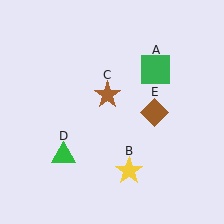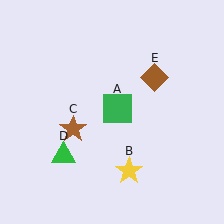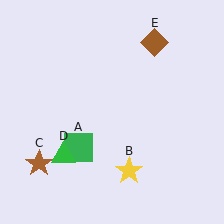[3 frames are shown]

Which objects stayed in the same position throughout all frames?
Yellow star (object B) and green triangle (object D) remained stationary.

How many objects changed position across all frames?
3 objects changed position: green square (object A), brown star (object C), brown diamond (object E).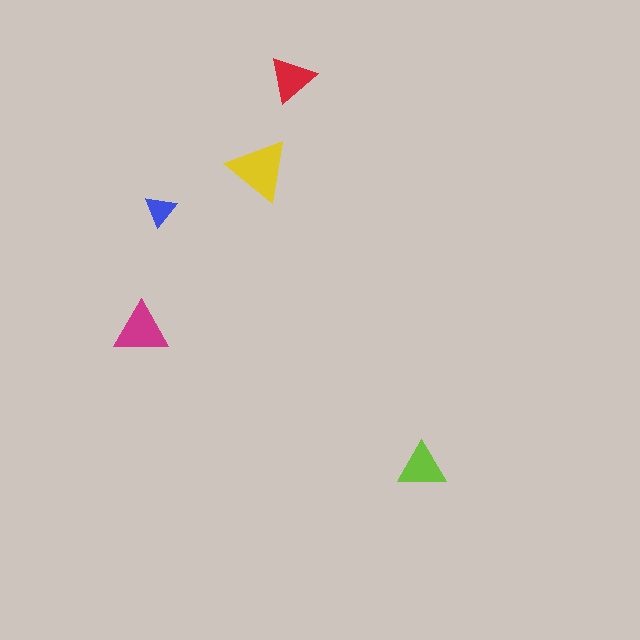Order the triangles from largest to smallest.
the yellow one, the magenta one, the lime one, the red one, the blue one.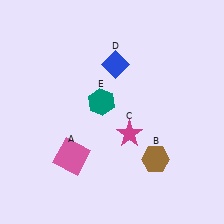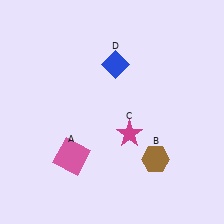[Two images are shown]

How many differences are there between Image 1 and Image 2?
There is 1 difference between the two images.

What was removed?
The teal hexagon (E) was removed in Image 2.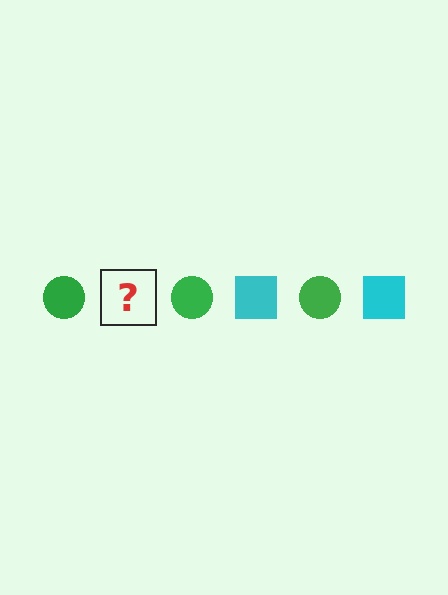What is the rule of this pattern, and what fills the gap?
The rule is that the pattern alternates between green circle and cyan square. The gap should be filled with a cyan square.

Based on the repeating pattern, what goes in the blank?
The blank should be a cyan square.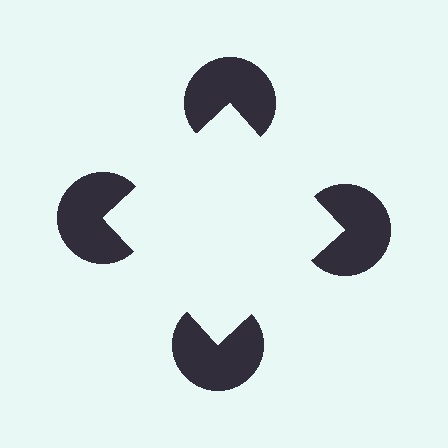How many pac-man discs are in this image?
There are 4 — one at each vertex of the illusory square.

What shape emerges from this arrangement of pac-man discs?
An illusory square — its edges are inferred from the aligned wedge cuts in the pac-man discs, not physically drawn.